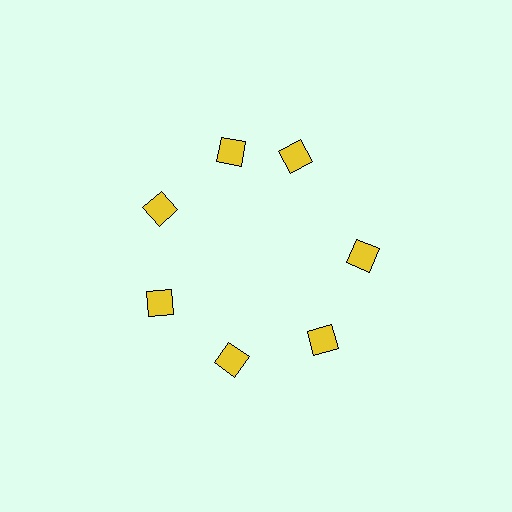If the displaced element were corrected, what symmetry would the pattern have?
It would have 7-fold rotational symmetry — the pattern would map onto itself every 51 degrees.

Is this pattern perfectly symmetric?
No. The 7 yellow squares are arranged in a ring, but one element near the 1 o'clock position is rotated out of alignment along the ring, breaking the 7-fold rotational symmetry.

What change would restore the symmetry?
The symmetry would be restored by rotating it back into even spacing with its neighbors so that all 7 squares sit at equal angles and equal distance from the center.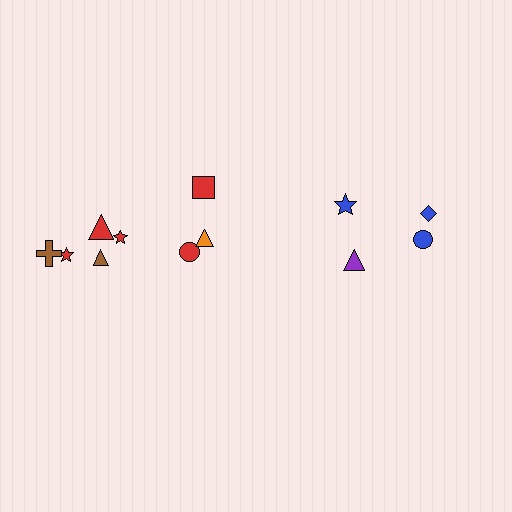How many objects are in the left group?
There are 8 objects.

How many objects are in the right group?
There are 4 objects.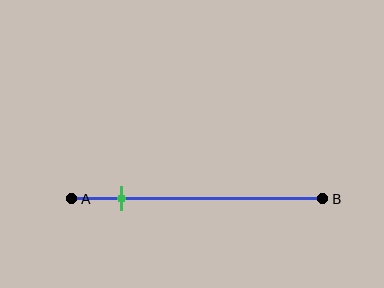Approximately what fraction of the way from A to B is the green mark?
The green mark is approximately 20% of the way from A to B.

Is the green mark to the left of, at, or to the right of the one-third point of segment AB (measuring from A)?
The green mark is to the left of the one-third point of segment AB.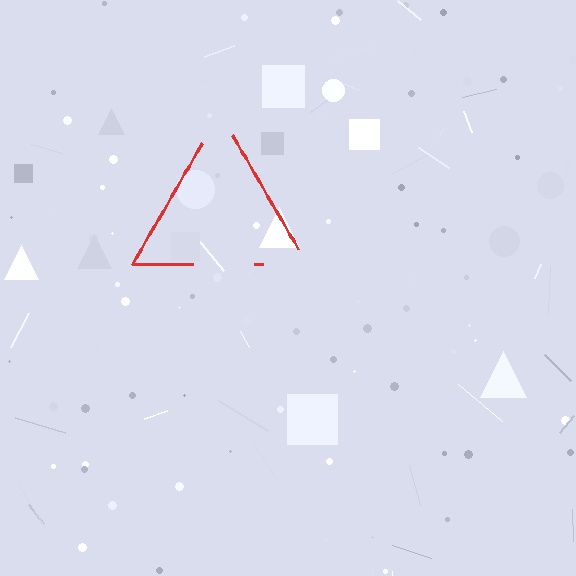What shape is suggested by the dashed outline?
The dashed outline suggests a triangle.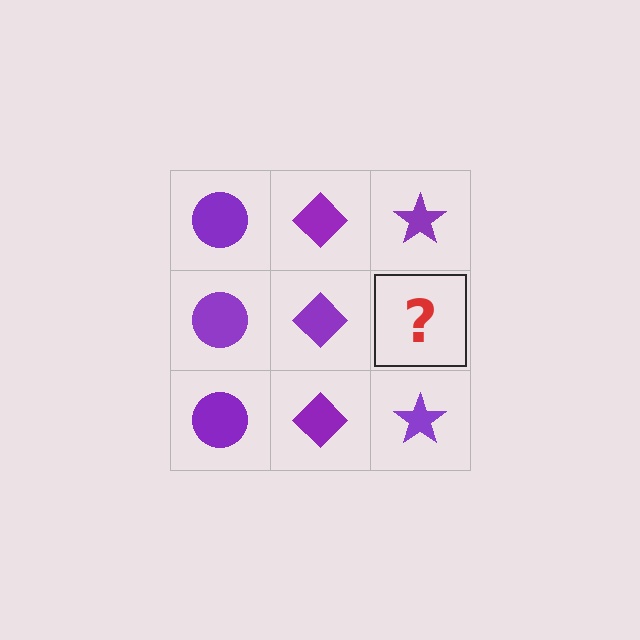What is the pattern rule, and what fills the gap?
The rule is that each column has a consistent shape. The gap should be filled with a purple star.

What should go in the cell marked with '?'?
The missing cell should contain a purple star.